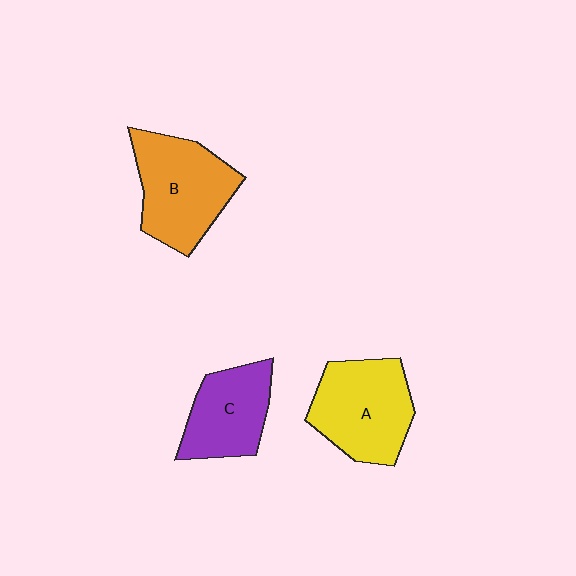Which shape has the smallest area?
Shape C (purple).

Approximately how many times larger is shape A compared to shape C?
Approximately 1.3 times.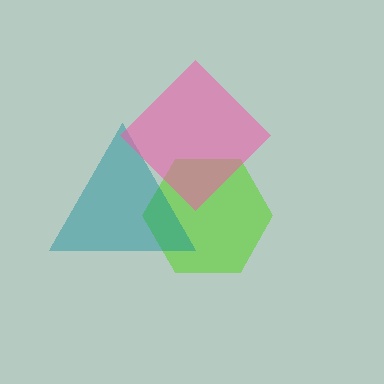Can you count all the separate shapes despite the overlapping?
Yes, there are 3 separate shapes.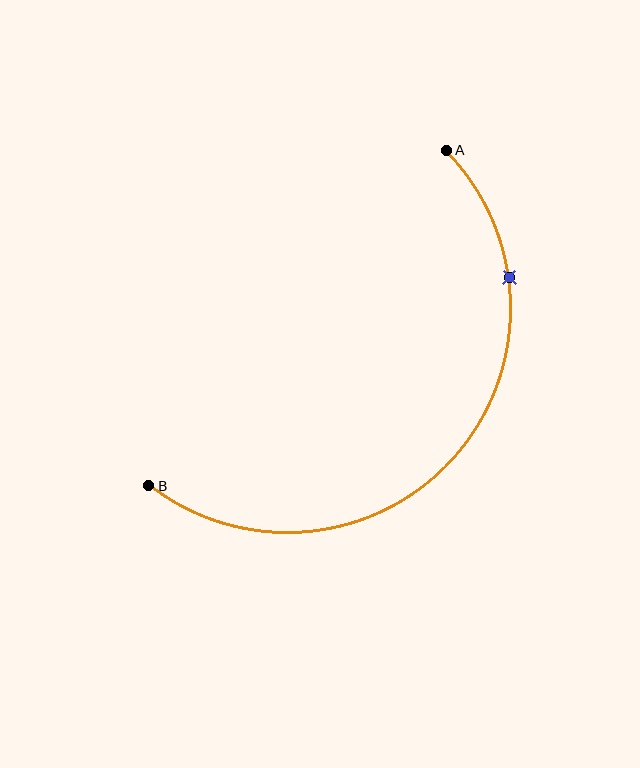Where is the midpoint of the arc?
The arc midpoint is the point on the curve farthest from the straight line joining A and B. It sits below and to the right of that line.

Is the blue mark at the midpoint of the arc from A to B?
No. The blue mark lies on the arc but is closer to endpoint A. The arc midpoint would be at the point on the curve equidistant along the arc from both A and B.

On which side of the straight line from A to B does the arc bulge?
The arc bulges below and to the right of the straight line connecting A and B.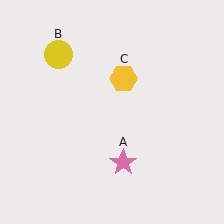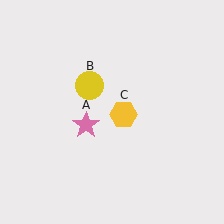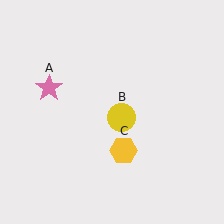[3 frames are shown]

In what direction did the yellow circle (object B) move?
The yellow circle (object B) moved down and to the right.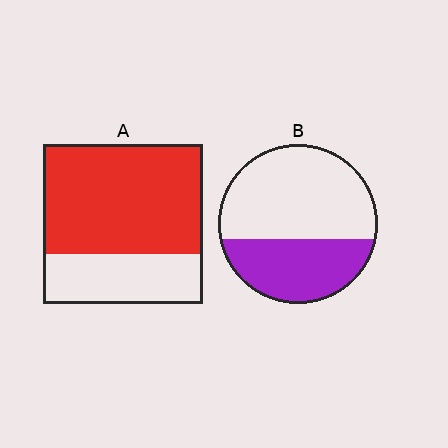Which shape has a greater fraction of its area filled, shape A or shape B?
Shape A.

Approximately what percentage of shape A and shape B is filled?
A is approximately 70% and B is approximately 40%.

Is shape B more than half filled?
No.